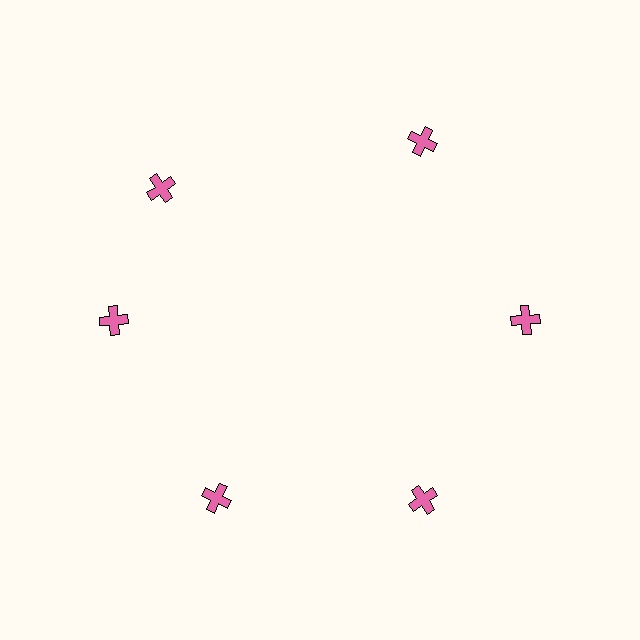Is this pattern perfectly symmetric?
No. The 6 pink crosses are arranged in a ring, but one element near the 11 o'clock position is rotated out of alignment along the ring, breaking the 6-fold rotational symmetry.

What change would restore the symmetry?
The symmetry would be restored by rotating it back into even spacing with its neighbors so that all 6 crosses sit at equal angles and equal distance from the center.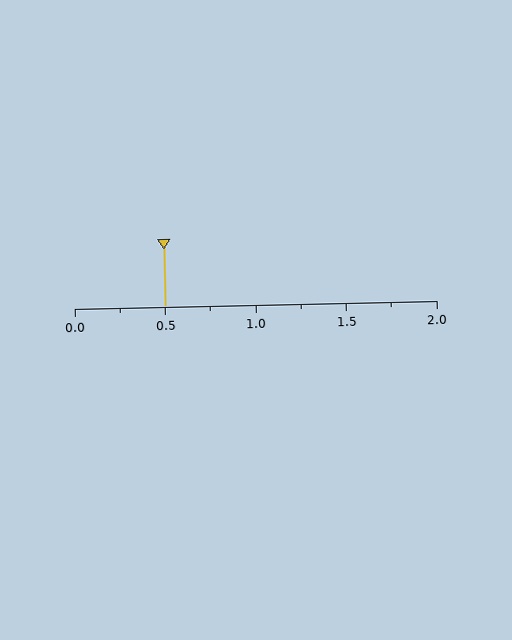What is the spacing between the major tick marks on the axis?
The major ticks are spaced 0.5 apart.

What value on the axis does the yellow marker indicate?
The marker indicates approximately 0.5.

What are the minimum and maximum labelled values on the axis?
The axis runs from 0.0 to 2.0.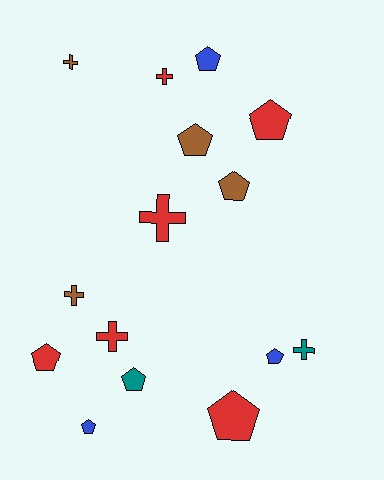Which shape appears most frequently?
Pentagon, with 9 objects.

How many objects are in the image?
There are 15 objects.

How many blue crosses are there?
There are no blue crosses.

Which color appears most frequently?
Red, with 6 objects.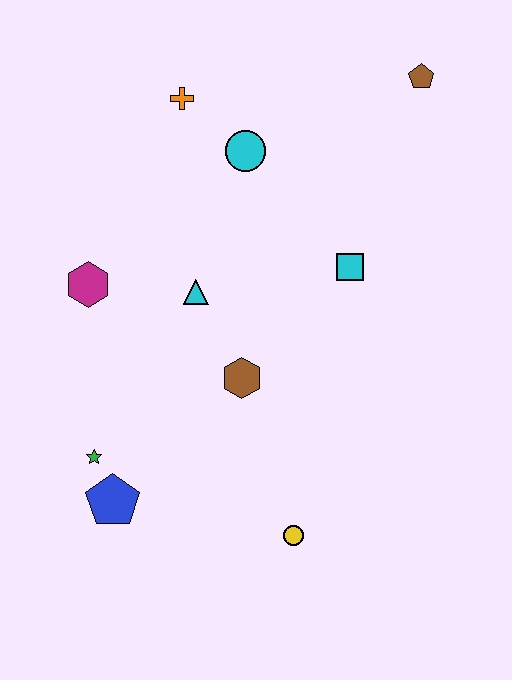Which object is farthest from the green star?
The brown pentagon is farthest from the green star.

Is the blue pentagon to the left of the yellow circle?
Yes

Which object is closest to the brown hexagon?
The cyan triangle is closest to the brown hexagon.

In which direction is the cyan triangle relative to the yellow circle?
The cyan triangle is above the yellow circle.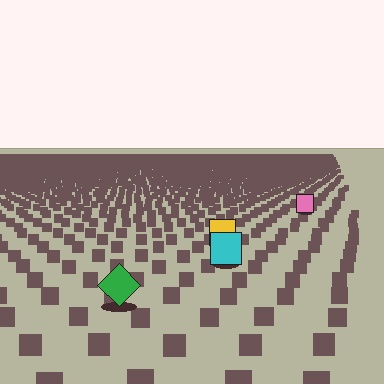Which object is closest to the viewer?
The green diamond is closest. The texture marks near it are larger and more spread out.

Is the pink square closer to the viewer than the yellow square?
No. The yellow square is closer — you can tell from the texture gradient: the ground texture is coarser near it.